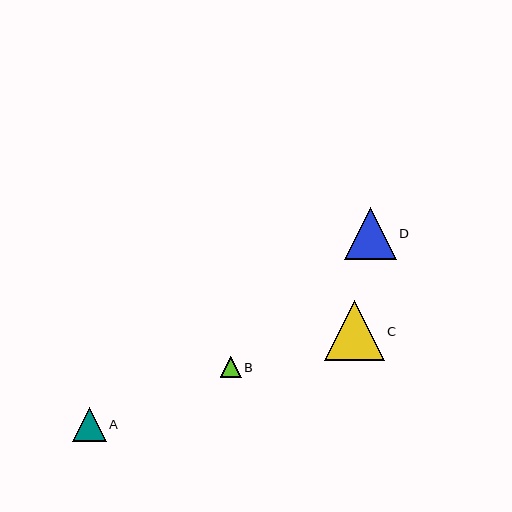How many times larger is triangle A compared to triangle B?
Triangle A is approximately 1.6 times the size of triangle B.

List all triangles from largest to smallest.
From largest to smallest: C, D, A, B.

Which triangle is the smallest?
Triangle B is the smallest with a size of approximately 20 pixels.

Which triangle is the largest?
Triangle C is the largest with a size of approximately 60 pixels.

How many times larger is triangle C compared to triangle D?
Triangle C is approximately 1.2 times the size of triangle D.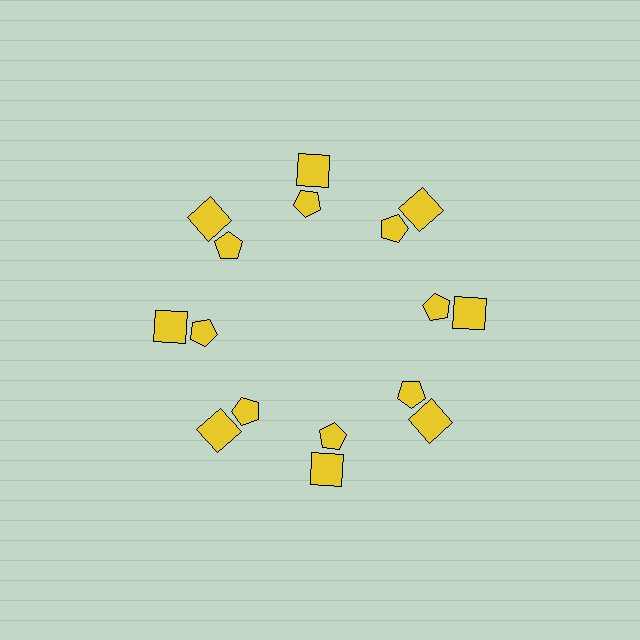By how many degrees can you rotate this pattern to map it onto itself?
The pattern maps onto itself every 45 degrees of rotation.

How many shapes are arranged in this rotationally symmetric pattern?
There are 16 shapes, arranged in 8 groups of 2.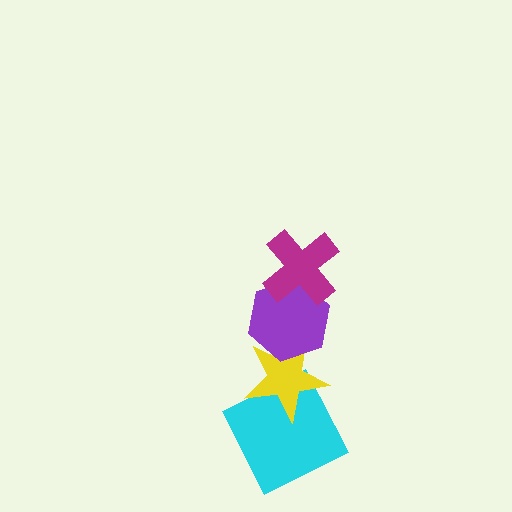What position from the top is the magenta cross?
The magenta cross is 1st from the top.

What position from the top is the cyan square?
The cyan square is 4th from the top.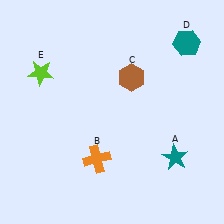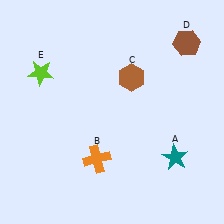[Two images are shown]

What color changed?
The hexagon (D) changed from teal in Image 1 to brown in Image 2.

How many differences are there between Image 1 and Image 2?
There is 1 difference between the two images.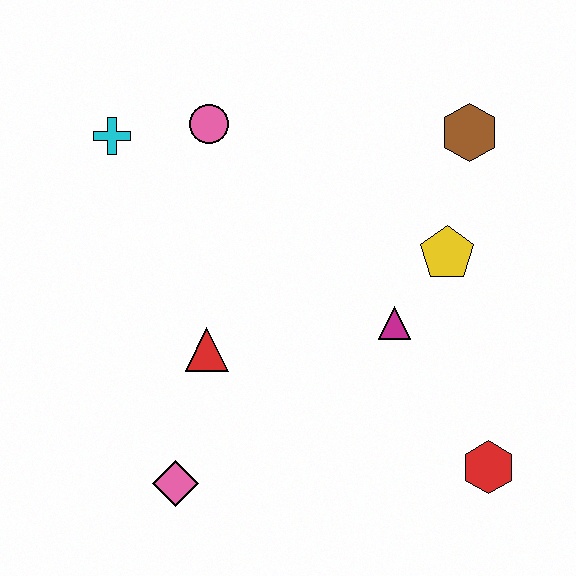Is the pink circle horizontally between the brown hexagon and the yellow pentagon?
No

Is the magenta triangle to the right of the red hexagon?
No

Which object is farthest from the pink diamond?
The brown hexagon is farthest from the pink diamond.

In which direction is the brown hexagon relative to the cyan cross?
The brown hexagon is to the right of the cyan cross.